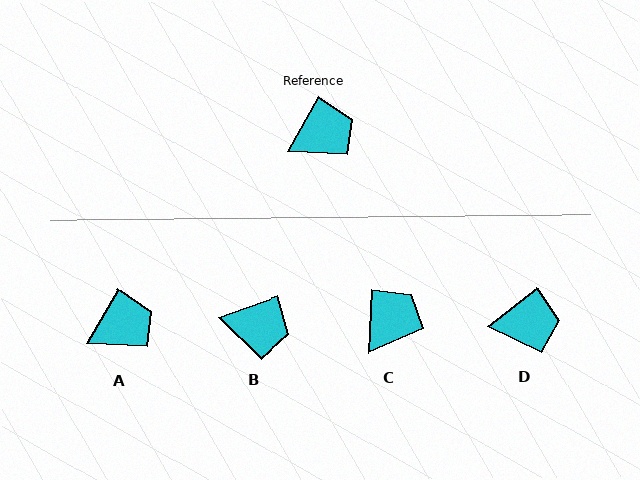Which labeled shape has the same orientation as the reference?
A.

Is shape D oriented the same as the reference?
No, it is off by about 22 degrees.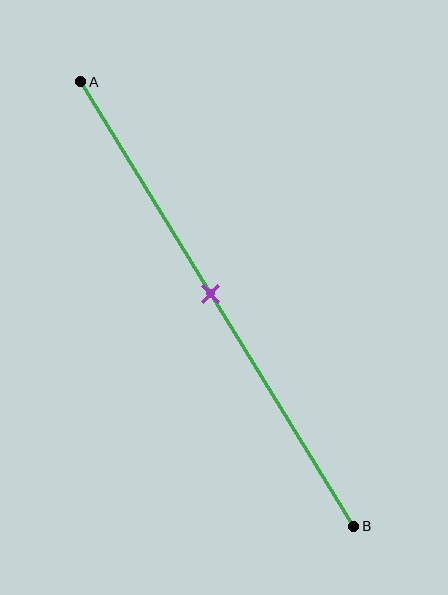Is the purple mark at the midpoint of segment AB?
Yes, the mark is approximately at the midpoint.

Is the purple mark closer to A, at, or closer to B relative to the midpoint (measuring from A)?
The purple mark is approximately at the midpoint of segment AB.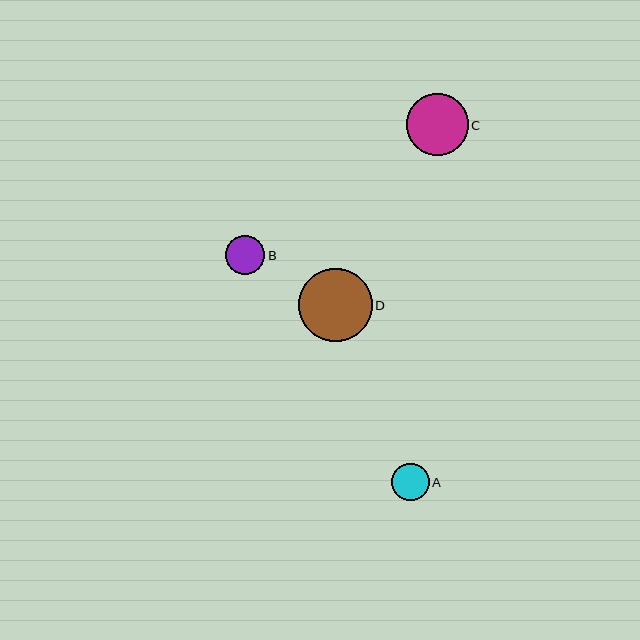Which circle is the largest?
Circle D is the largest with a size of approximately 73 pixels.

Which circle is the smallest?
Circle A is the smallest with a size of approximately 38 pixels.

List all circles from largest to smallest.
From largest to smallest: D, C, B, A.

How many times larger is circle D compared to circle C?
Circle D is approximately 1.2 times the size of circle C.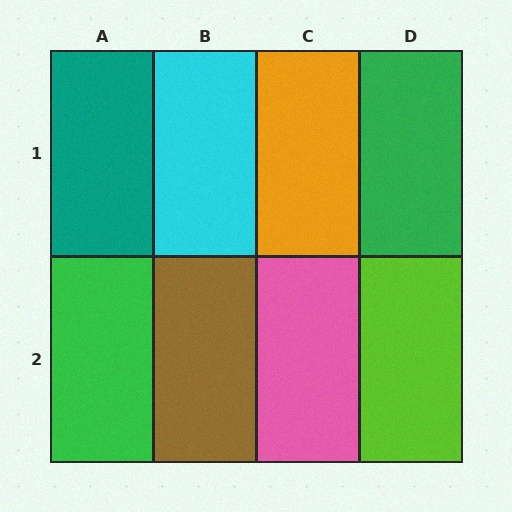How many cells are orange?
1 cell is orange.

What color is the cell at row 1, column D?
Green.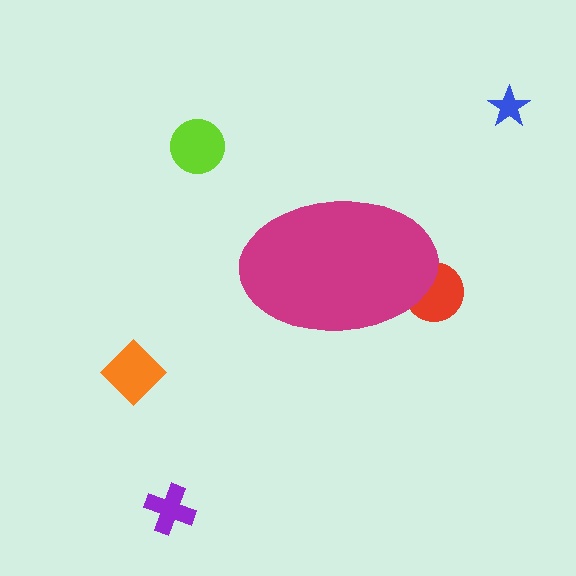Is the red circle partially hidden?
Yes, the red circle is partially hidden behind the magenta ellipse.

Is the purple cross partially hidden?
No, the purple cross is fully visible.